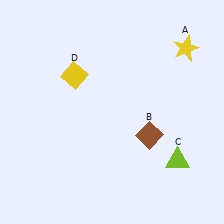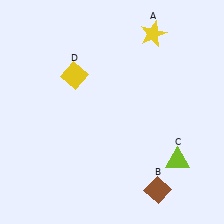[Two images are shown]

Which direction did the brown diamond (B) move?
The brown diamond (B) moved down.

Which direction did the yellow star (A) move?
The yellow star (A) moved left.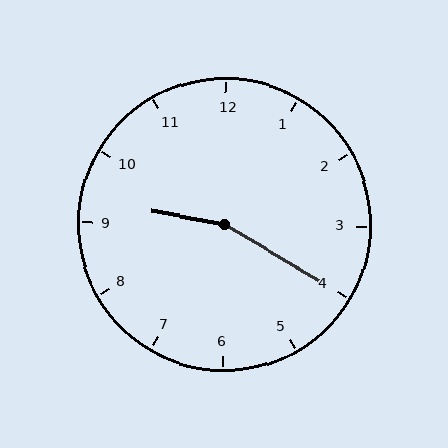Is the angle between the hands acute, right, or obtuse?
It is obtuse.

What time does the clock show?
9:20.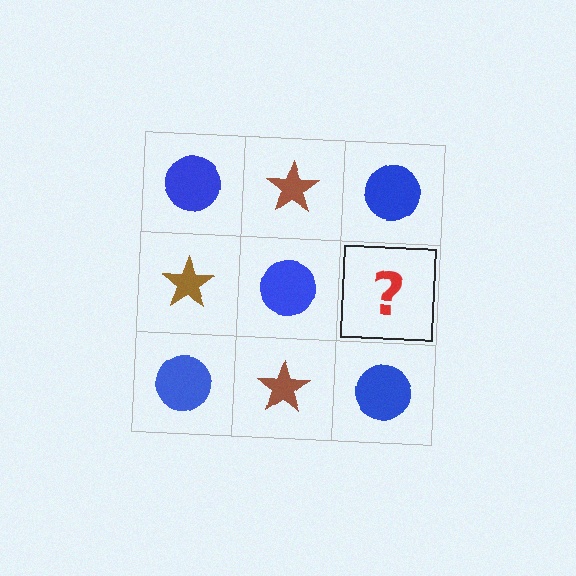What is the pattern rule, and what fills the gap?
The rule is that it alternates blue circle and brown star in a checkerboard pattern. The gap should be filled with a brown star.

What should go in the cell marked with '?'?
The missing cell should contain a brown star.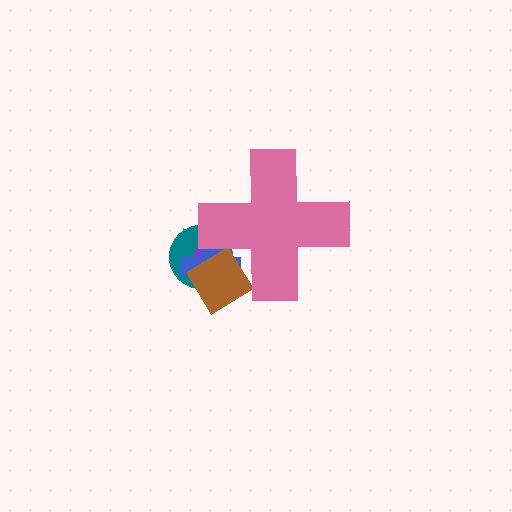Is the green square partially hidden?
Yes, the green square is partially hidden behind the pink cross.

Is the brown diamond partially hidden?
Yes, the brown diamond is partially hidden behind the pink cross.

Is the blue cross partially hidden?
Yes, the blue cross is partially hidden behind the pink cross.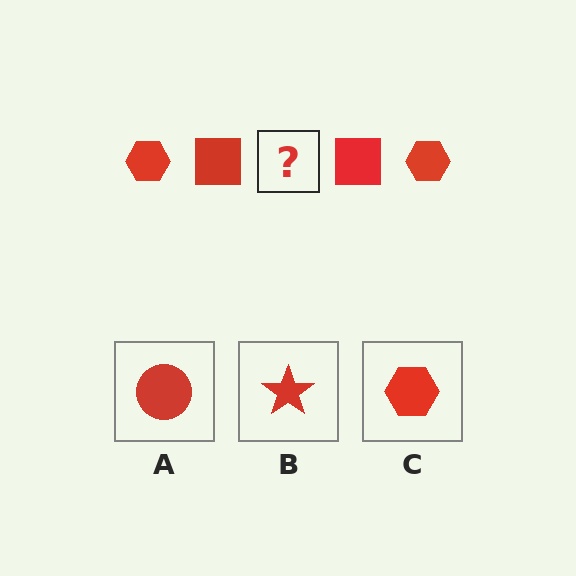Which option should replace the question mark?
Option C.